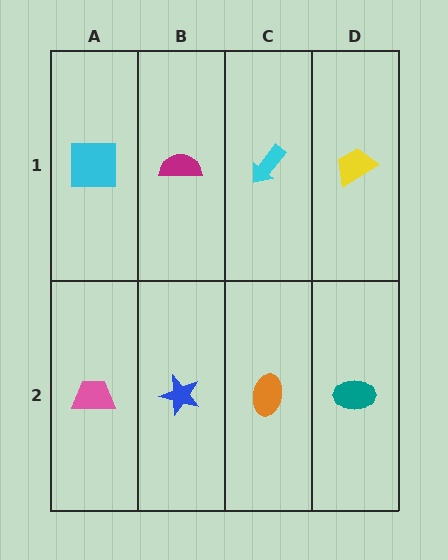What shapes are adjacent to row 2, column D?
A yellow trapezoid (row 1, column D), an orange ellipse (row 2, column C).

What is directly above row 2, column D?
A yellow trapezoid.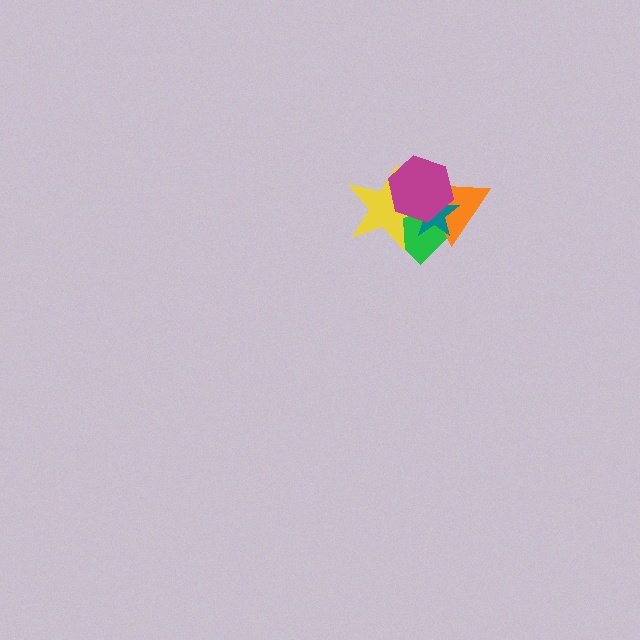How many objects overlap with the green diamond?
4 objects overlap with the green diamond.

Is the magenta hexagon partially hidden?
No, no other shape covers it.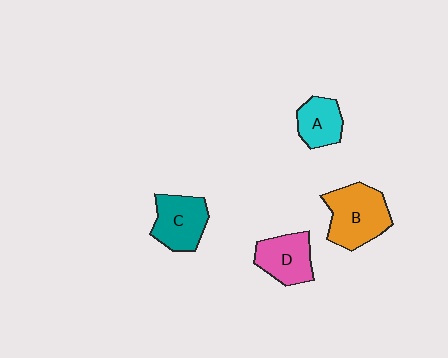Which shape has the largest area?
Shape B (orange).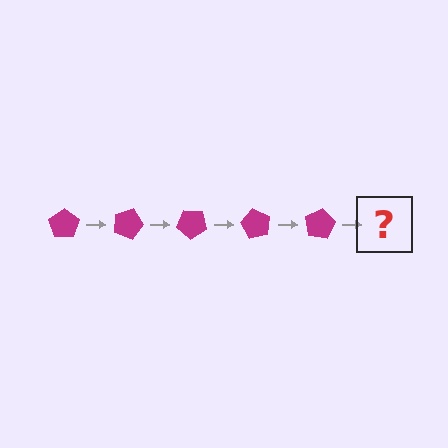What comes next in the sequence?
The next element should be a magenta pentagon rotated 100 degrees.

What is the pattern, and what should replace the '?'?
The pattern is that the pentagon rotates 20 degrees each step. The '?' should be a magenta pentagon rotated 100 degrees.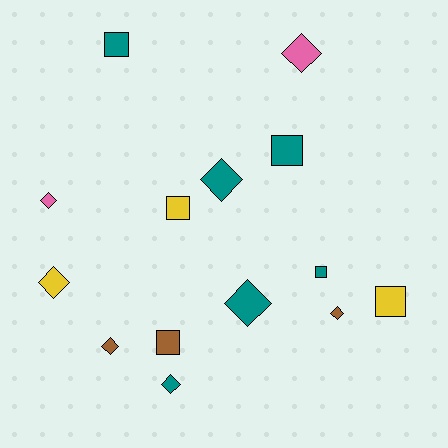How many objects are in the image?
There are 14 objects.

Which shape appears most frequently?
Diamond, with 8 objects.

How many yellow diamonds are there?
There is 1 yellow diamond.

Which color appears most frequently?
Teal, with 6 objects.